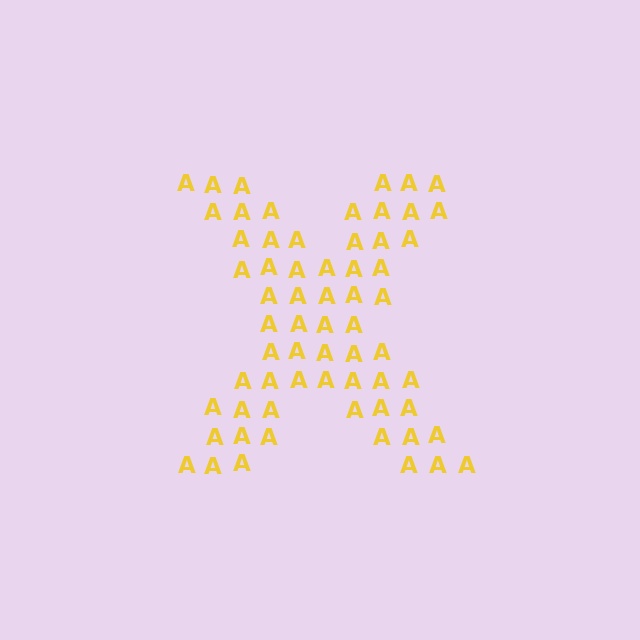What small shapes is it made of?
It is made of small letter A's.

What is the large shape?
The large shape is the letter X.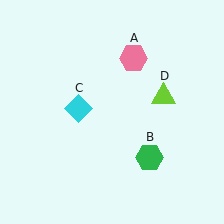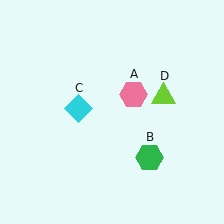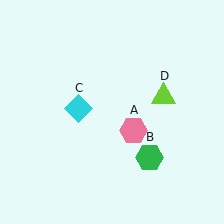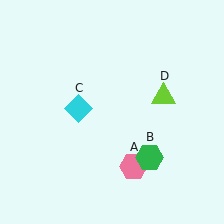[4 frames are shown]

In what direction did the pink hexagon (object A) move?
The pink hexagon (object A) moved down.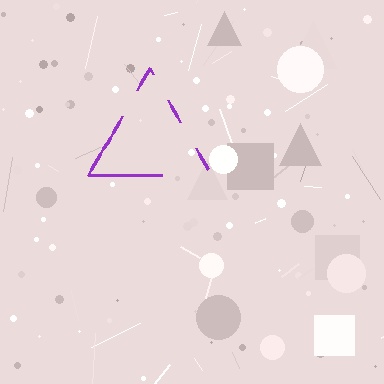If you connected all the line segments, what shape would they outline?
They would outline a triangle.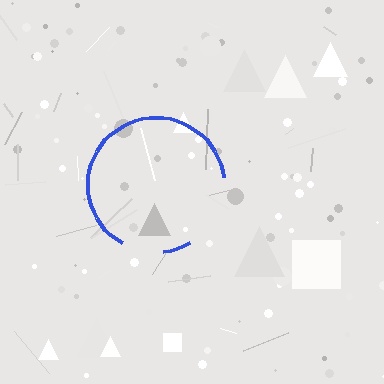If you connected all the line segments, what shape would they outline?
They would outline a circle.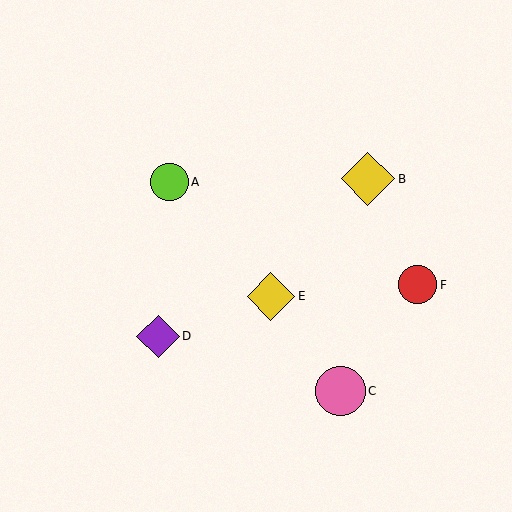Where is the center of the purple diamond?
The center of the purple diamond is at (158, 336).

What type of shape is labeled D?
Shape D is a purple diamond.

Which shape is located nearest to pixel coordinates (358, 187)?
The yellow diamond (labeled B) at (368, 179) is nearest to that location.